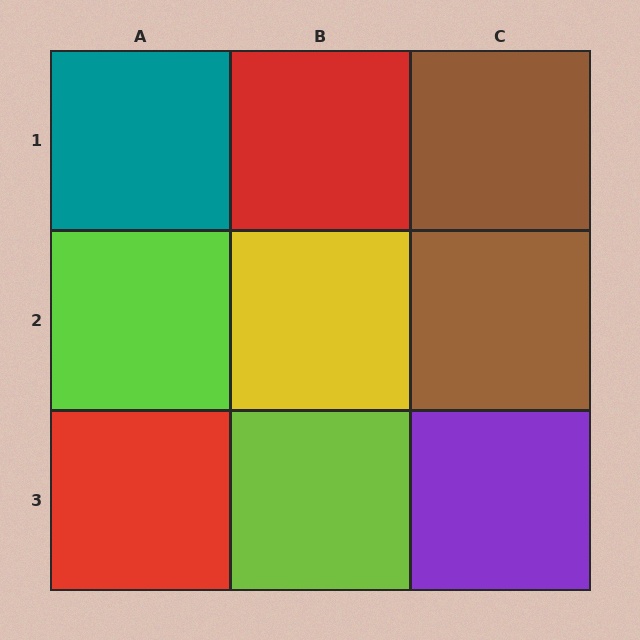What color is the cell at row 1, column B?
Red.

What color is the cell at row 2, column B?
Yellow.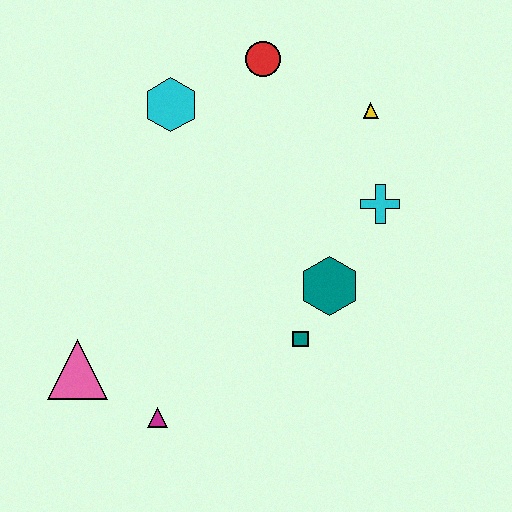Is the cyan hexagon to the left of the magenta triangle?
No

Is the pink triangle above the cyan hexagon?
No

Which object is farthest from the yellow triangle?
The pink triangle is farthest from the yellow triangle.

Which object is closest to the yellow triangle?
The cyan cross is closest to the yellow triangle.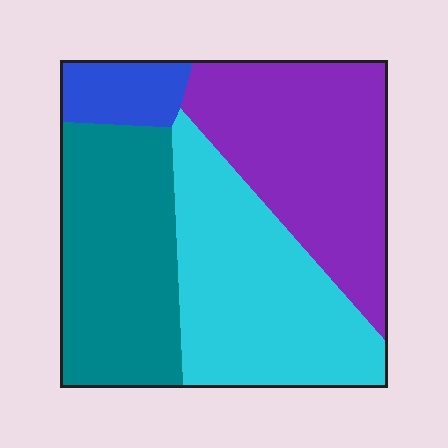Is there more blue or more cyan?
Cyan.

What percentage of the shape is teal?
Teal takes up between a sixth and a third of the shape.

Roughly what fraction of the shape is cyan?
Cyan takes up about one third (1/3) of the shape.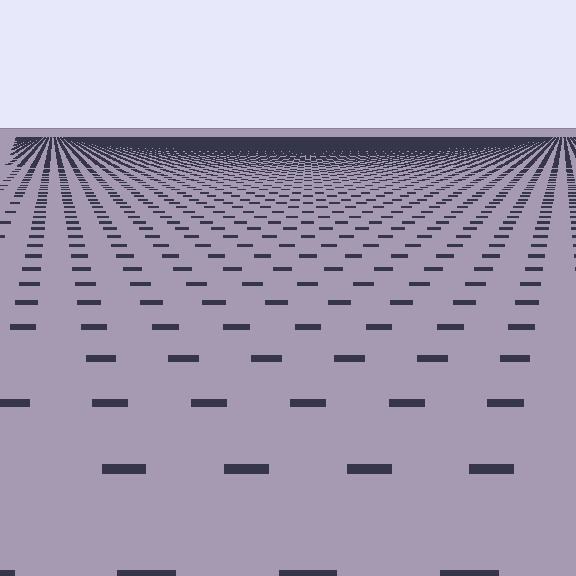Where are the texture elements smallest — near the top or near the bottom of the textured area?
Near the top.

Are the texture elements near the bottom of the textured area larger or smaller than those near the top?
Larger. Near the bottom, elements are closer to the viewer and appear at a bigger on-screen size.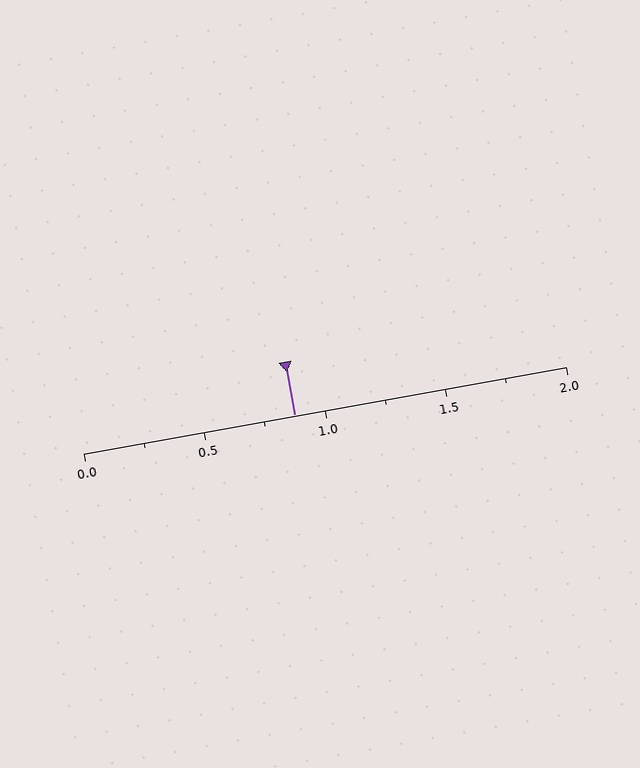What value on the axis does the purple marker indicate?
The marker indicates approximately 0.88.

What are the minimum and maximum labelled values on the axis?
The axis runs from 0.0 to 2.0.